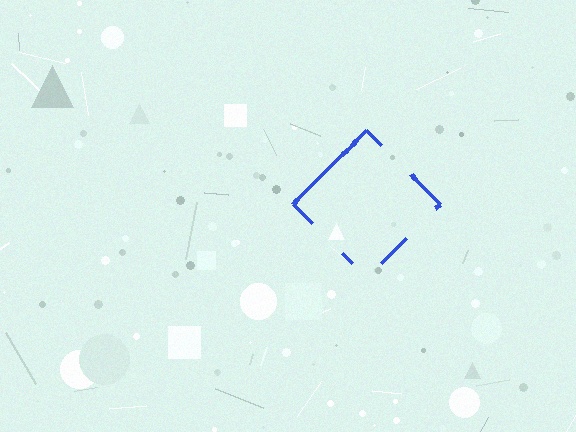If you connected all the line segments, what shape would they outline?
They would outline a diamond.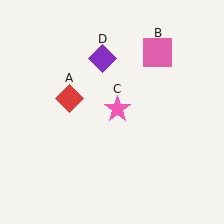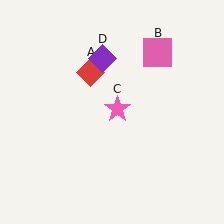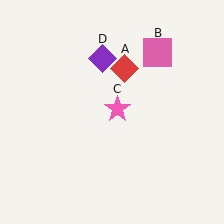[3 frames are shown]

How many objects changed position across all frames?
1 object changed position: red diamond (object A).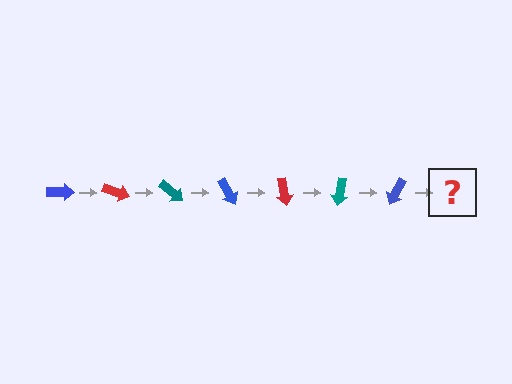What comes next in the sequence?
The next element should be a red arrow, rotated 140 degrees from the start.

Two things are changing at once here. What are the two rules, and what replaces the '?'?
The two rules are that it rotates 20 degrees each step and the color cycles through blue, red, and teal. The '?' should be a red arrow, rotated 140 degrees from the start.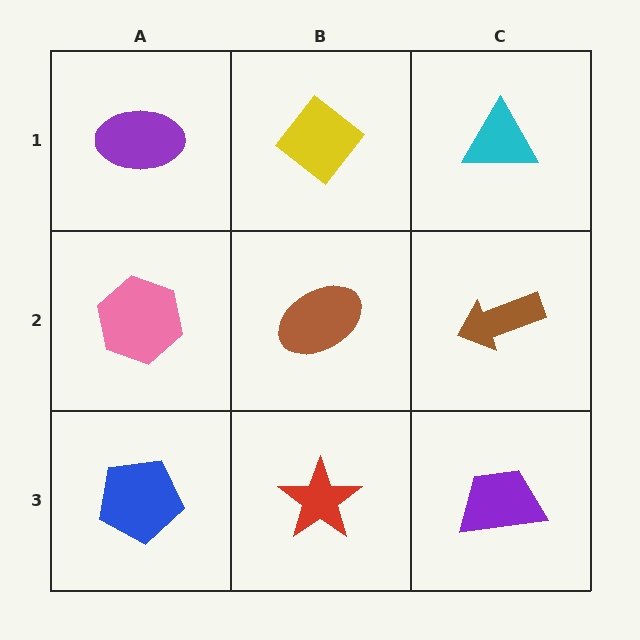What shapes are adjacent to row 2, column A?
A purple ellipse (row 1, column A), a blue pentagon (row 3, column A), a brown ellipse (row 2, column B).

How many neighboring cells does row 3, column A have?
2.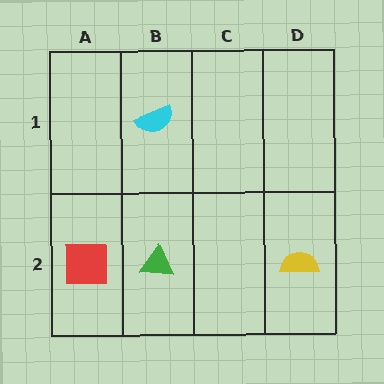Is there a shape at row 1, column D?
No, that cell is empty.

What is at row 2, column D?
A yellow semicircle.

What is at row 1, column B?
A cyan semicircle.